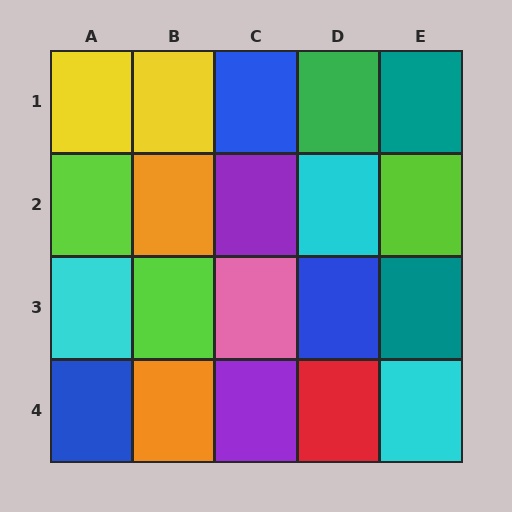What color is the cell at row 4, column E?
Cyan.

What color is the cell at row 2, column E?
Lime.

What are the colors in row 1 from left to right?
Yellow, yellow, blue, green, teal.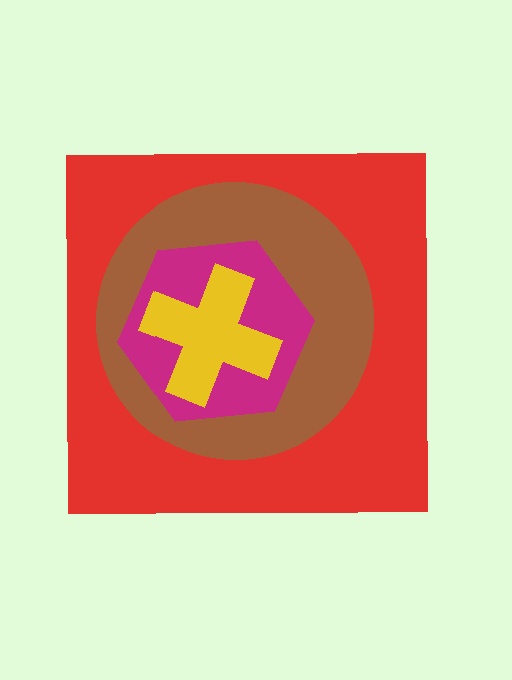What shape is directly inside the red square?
The brown circle.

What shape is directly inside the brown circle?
The magenta hexagon.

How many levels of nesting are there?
4.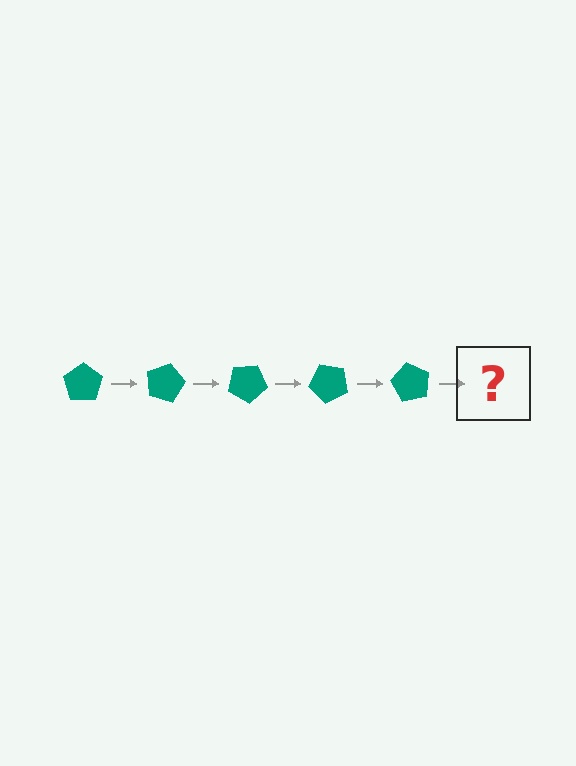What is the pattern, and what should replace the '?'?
The pattern is that the pentagon rotates 15 degrees each step. The '?' should be a teal pentagon rotated 75 degrees.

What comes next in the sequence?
The next element should be a teal pentagon rotated 75 degrees.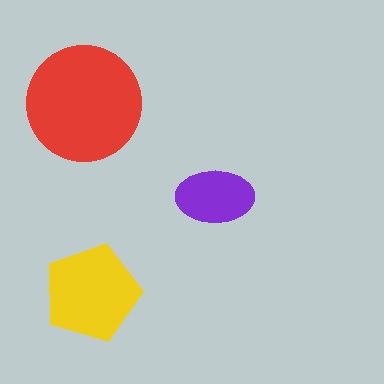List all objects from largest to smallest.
The red circle, the yellow pentagon, the purple ellipse.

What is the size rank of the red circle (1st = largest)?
1st.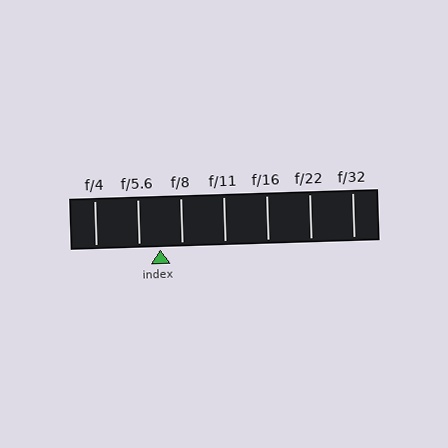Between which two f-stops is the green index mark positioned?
The index mark is between f/5.6 and f/8.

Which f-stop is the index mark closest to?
The index mark is closest to f/5.6.